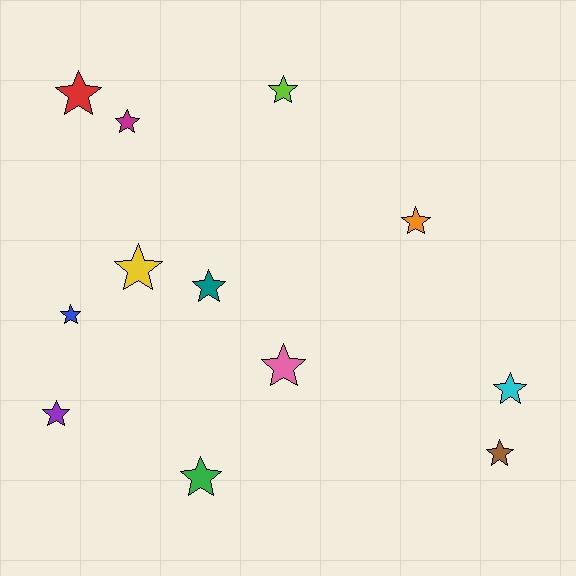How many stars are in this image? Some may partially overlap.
There are 12 stars.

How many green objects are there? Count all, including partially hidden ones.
There is 1 green object.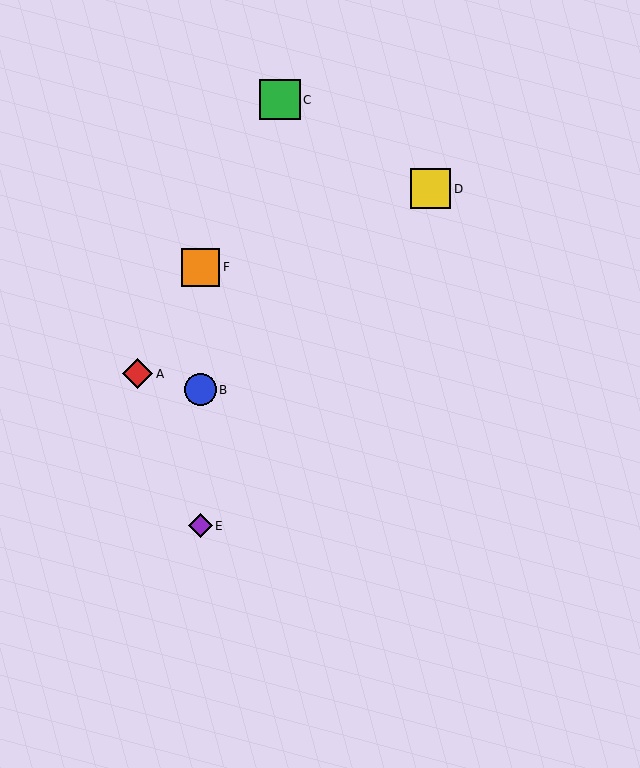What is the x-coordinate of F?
Object F is at x≈200.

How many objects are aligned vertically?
3 objects (B, E, F) are aligned vertically.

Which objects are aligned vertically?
Objects B, E, F are aligned vertically.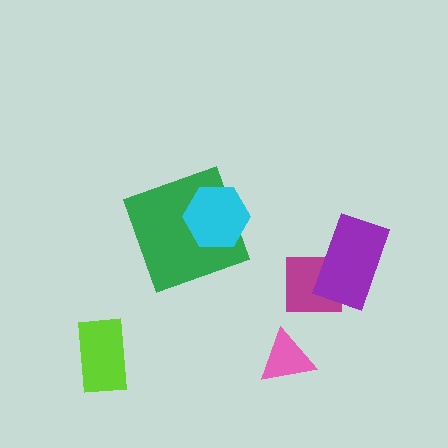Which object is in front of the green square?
The cyan hexagon is in front of the green square.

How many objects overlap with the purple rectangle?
1 object overlaps with the purple rectangle.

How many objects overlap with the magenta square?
1 object overlaps with the magenta square.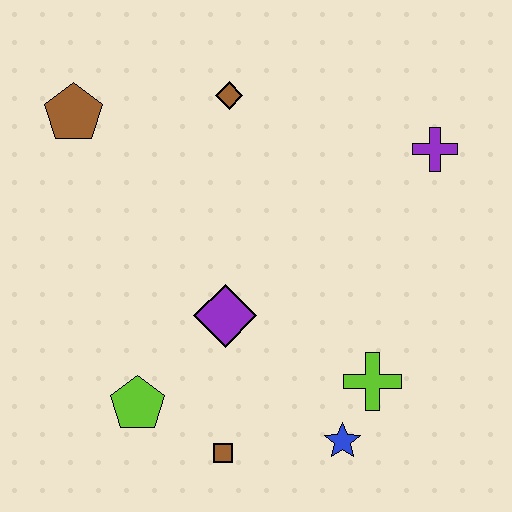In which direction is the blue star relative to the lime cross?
The blue star is below the lime cross.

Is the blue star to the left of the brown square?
No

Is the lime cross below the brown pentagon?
Yes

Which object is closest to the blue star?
The lime cross is closest to the blue star.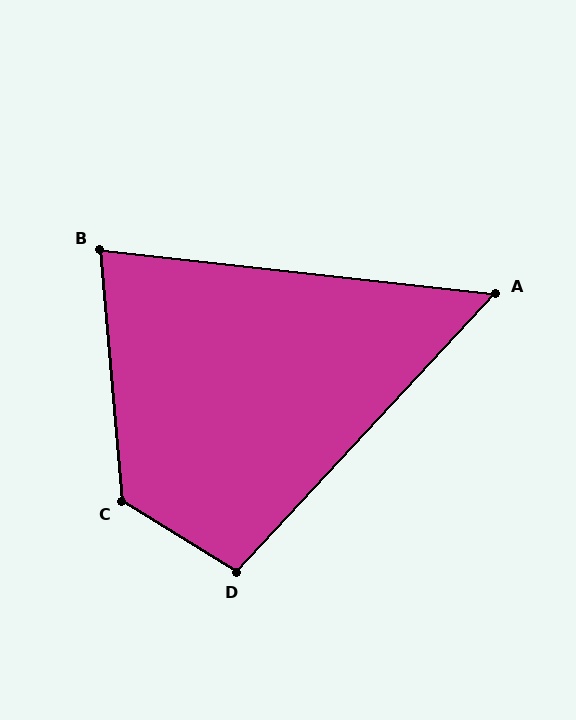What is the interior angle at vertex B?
Approximately 79 degrees (acute).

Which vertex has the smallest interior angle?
A, at approximately 53 degrees.